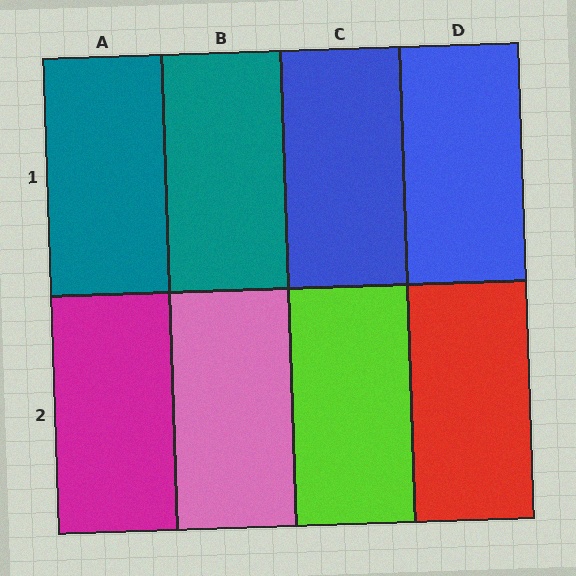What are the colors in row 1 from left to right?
Teal, teal, blue, blue.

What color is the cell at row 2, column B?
Pink.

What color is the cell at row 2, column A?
Magenta.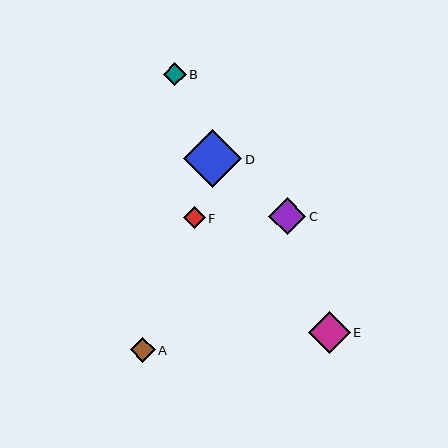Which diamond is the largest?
Diamond D is the largest with a size of approximately 58 pixels.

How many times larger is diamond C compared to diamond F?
Diamond C is approximately 1.7 times the size of diamond F.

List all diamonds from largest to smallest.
From largest to smallest: D, E, C, A, B, F.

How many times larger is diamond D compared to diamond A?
Diamond D is approximately 2.3 times the size of diamond A.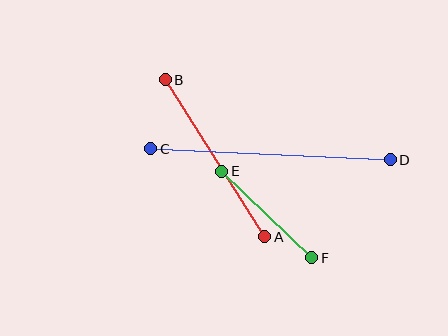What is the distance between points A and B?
The distance is approximately 186 pixels.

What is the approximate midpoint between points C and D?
The midpoint is at approximately (271, 154) pixels.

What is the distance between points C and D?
The distance is approximately 240 pixels.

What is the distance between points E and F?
The distance is approximately 125 pixels.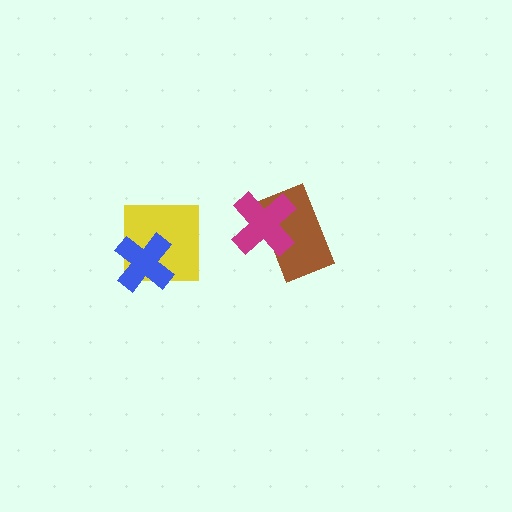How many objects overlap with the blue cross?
1 object overlaps with the blue cross.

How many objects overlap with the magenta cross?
1 object overlaps with the magenta cross.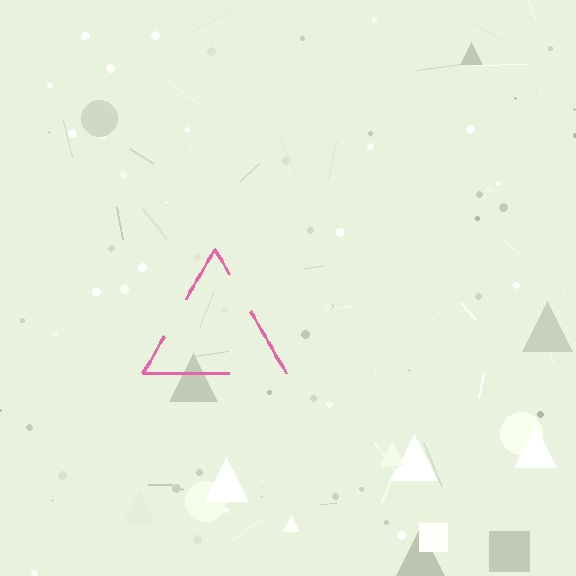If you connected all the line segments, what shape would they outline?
They would outline a triangle.